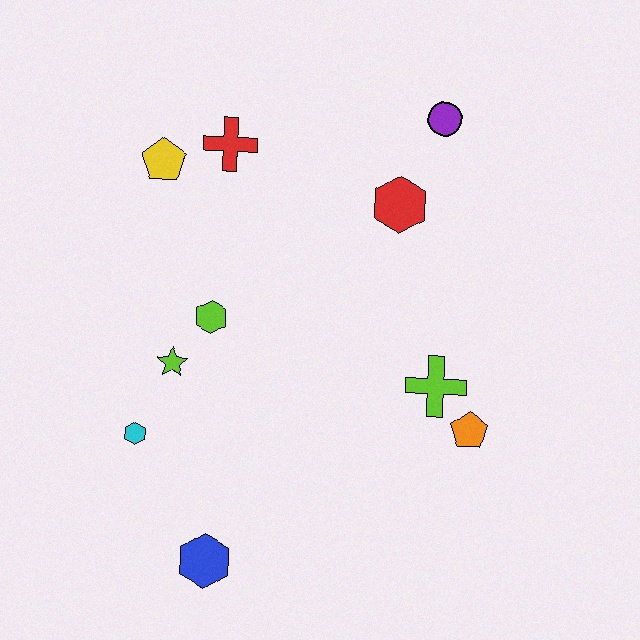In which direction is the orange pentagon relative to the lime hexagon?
The orange pentagon is to the right of the lime hexagon.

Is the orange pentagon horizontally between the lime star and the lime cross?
No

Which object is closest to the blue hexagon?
The cyan hexagon is closest to the blue hexagon.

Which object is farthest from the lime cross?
The yellow pentagon is farthest from the lime cross.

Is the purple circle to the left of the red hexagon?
No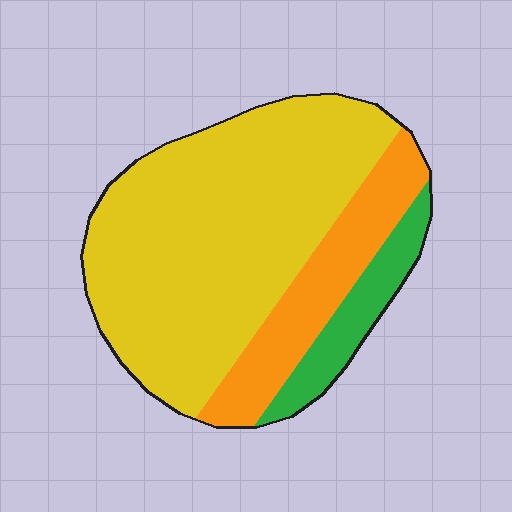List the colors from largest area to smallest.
From largest to smallest: yellow, orange, green.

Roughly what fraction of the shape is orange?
Orange takes up between a sixth and a third of the shape.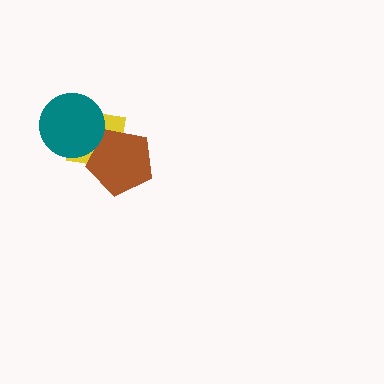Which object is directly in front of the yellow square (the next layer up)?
The brown pentagon is directly in front of the yellow square.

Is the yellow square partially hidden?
Yes, it is partially covered by another shape.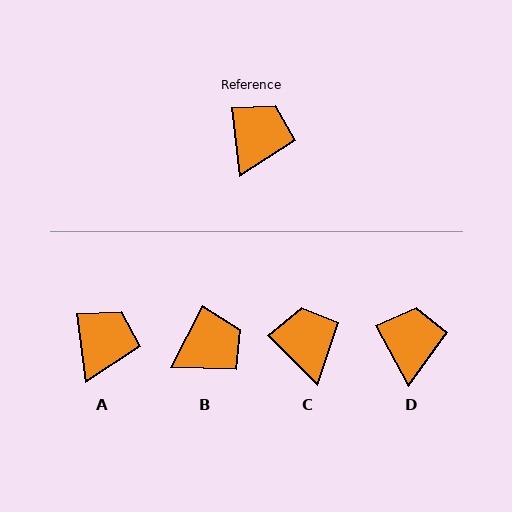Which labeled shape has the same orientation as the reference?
A.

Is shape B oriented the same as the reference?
No, it is off by about 35 degrees.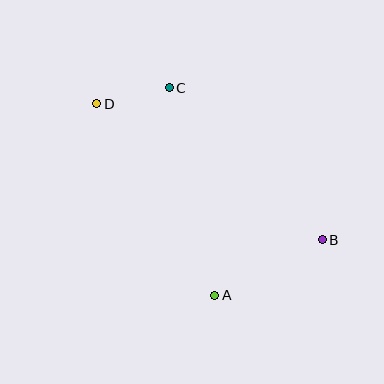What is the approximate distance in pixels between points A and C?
The distance between A and C is approximately 212 pixels.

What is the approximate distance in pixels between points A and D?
The distance between A and D is approximately 225 pixels.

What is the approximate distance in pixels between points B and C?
The distance between B and C is approximately 216 pixels.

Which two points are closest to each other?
Points C and D are closest to each other.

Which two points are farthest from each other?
Points B and D are farthest from each other.